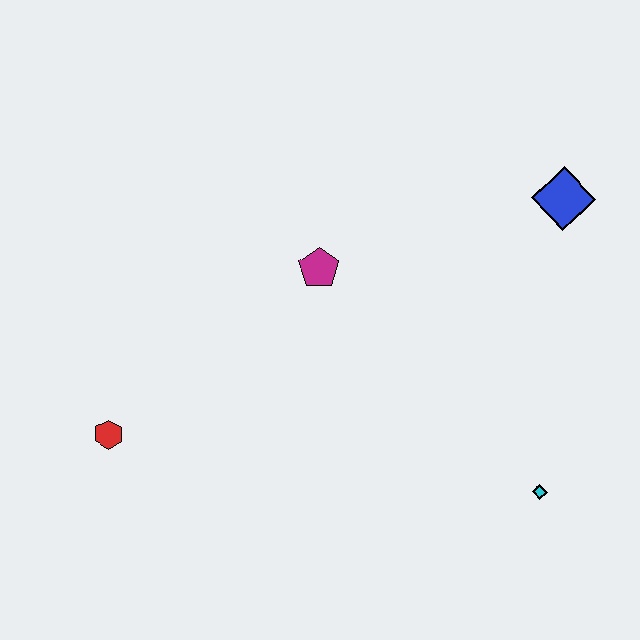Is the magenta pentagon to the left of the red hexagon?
No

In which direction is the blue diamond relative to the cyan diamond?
The blue diamond is above the cyan diamond.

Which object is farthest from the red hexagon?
The blue diamond is farthest from the red hexagon.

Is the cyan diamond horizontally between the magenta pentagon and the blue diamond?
Yes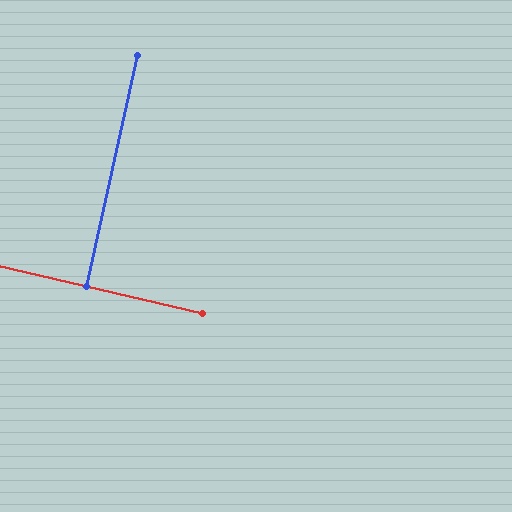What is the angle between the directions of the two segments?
Approximately 89 degrees.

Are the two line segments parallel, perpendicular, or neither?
Perpendicular — they meet at approximately 89°.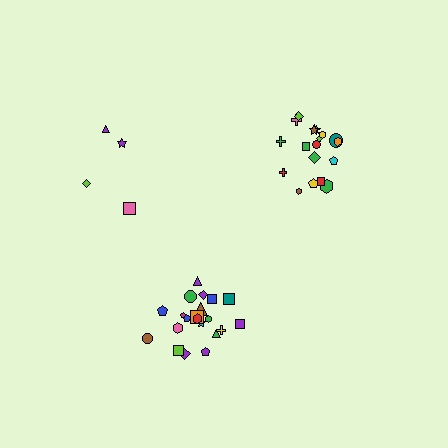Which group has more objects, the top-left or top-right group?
The top-right group.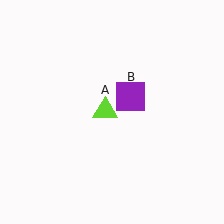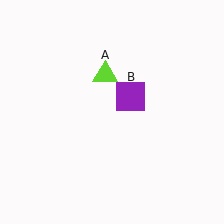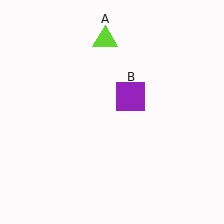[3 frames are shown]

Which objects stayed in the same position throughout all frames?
Purple square (object B) remained stationary.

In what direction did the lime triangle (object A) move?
The lime triangle (object A) moved up.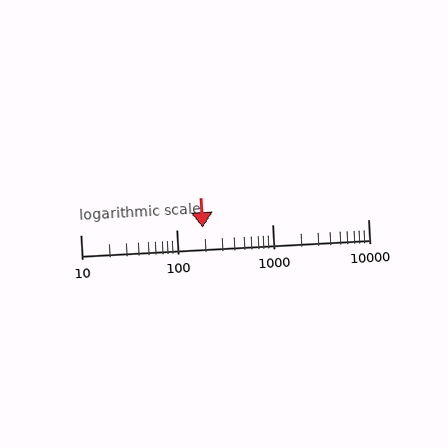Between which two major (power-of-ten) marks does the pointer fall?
The pointer is between 100 and 1000.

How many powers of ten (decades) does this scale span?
The scale spans 3 decades, from 10 to 10000.